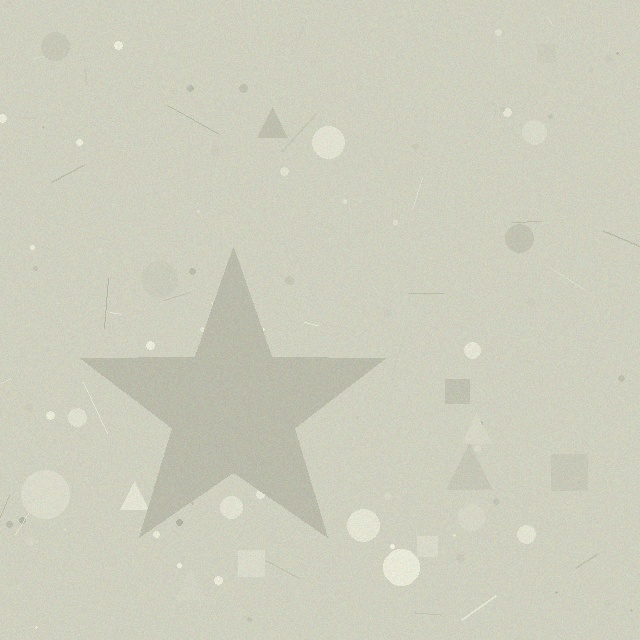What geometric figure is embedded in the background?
A star is embedded in the background.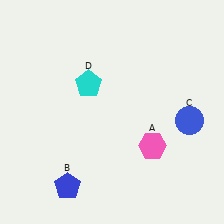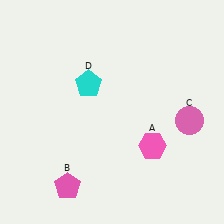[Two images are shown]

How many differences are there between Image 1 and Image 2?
There are 2 differences between the two images.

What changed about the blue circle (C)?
In Image 1, C is blue. In Image 2, it changed to pink.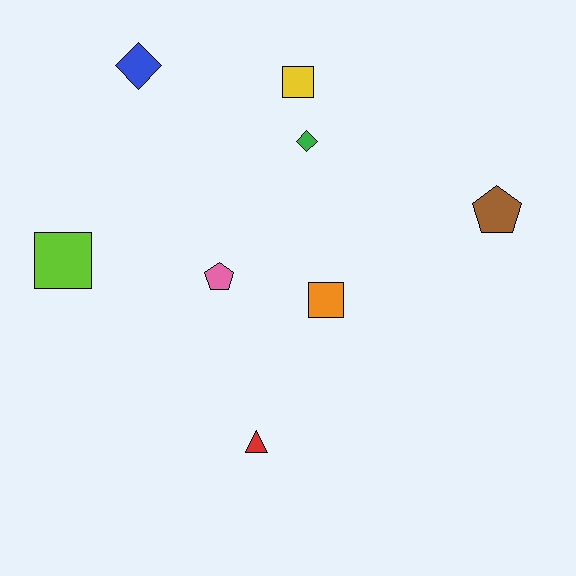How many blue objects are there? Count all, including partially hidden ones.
There is 1 blue object.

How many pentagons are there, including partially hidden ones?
There are 2 pentagons.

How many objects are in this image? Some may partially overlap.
There are 8 objects.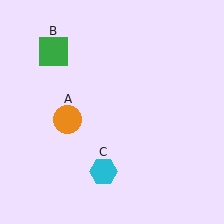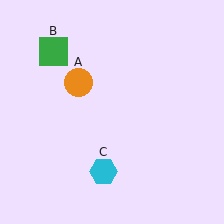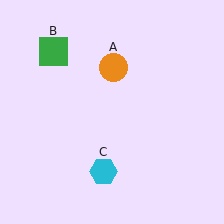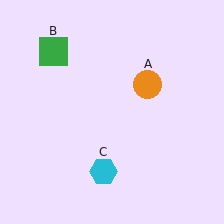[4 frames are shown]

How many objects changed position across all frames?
1 object changed position: orange circle (object A).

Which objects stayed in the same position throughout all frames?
Green square (object B) and cyan hexagon (object C) remained stationary.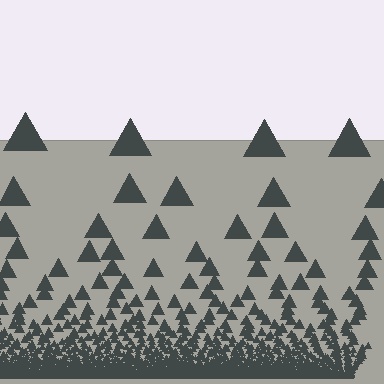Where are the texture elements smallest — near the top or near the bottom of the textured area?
Near the bottom.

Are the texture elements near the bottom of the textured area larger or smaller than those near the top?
Smaller. The gradient is inverted — elements near the bottom are smaller and denser.